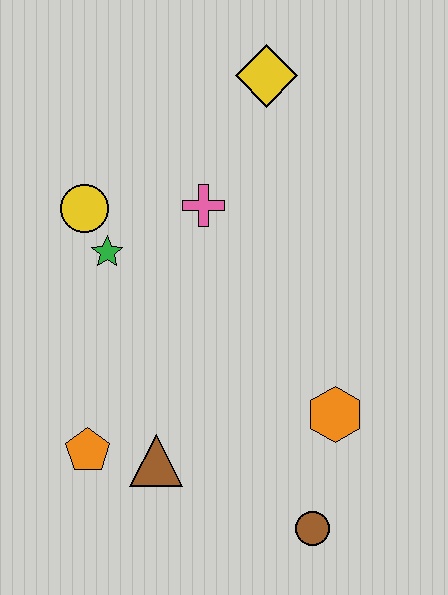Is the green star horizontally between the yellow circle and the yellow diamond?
Yes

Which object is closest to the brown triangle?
The orange pentagon is closest to the brown triangle.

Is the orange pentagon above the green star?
No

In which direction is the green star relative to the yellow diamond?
The green star is below the yellow diamond.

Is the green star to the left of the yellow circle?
No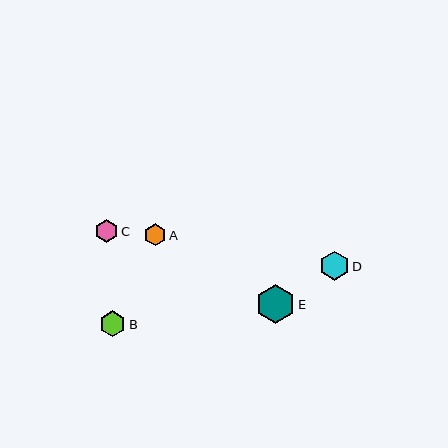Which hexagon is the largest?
Hexagon E is the largest with a size of approximately 39 pixels.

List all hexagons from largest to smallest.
From largest to smallest: E, D, B, C, A.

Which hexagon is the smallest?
Hexagon A is the smallest with a size of approximately 22 pixels.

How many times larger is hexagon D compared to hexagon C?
Hexagon D is approximately 1.3 times the size of hexagon C.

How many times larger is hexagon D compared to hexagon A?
Hexagon D is approximately 1.3 times the size of hexagon A.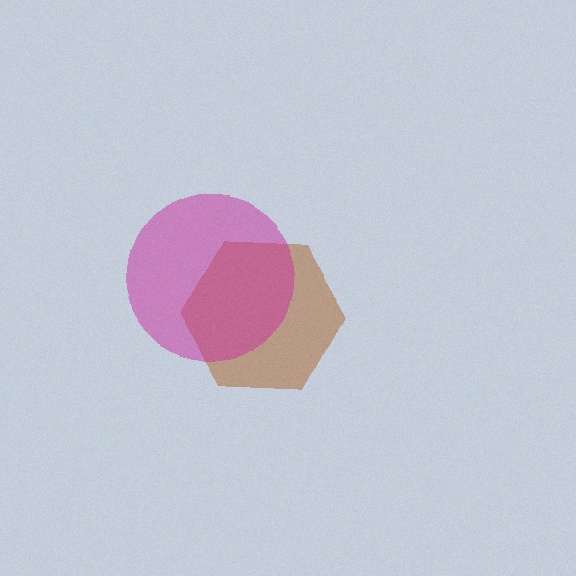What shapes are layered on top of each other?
The layered shapes are: a brown hexagon, a magenta circle.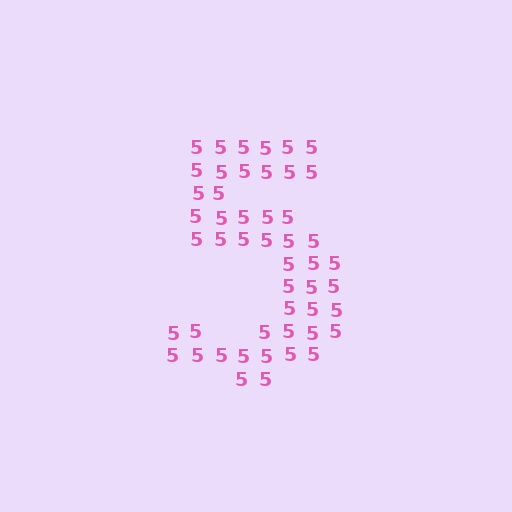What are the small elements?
The small elements are digit 5's.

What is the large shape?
The large shape is the digit 5.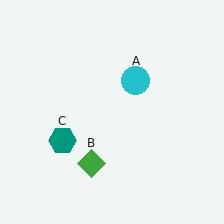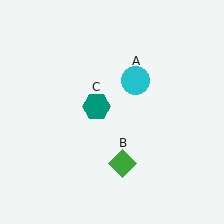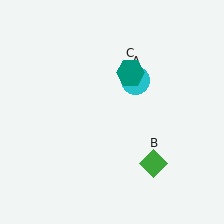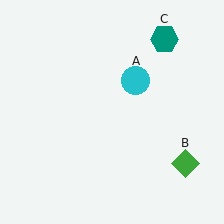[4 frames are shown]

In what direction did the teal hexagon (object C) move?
The teal hexagon (object C) moved up and to the right.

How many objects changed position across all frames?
2 objects changed position: green diamond (object B), teal hexagon (object C).